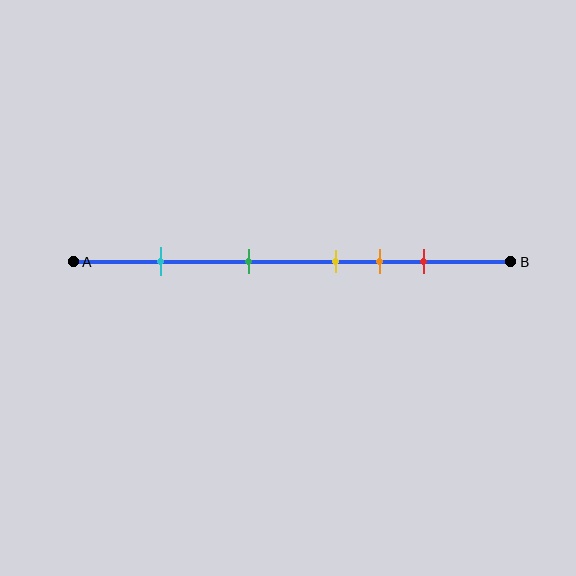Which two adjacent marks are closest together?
The yellow and orange marks are the closest adjacent pair.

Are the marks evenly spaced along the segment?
No, the marks are not evenly spaced.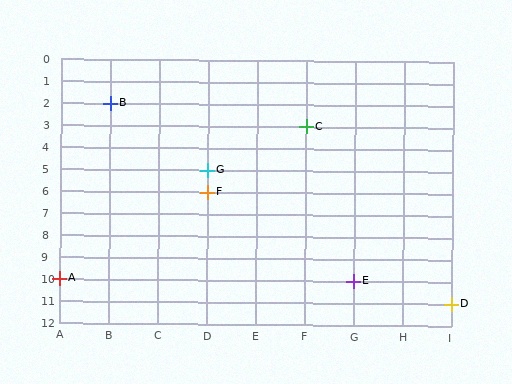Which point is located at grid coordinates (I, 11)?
Point D is at (I, 11).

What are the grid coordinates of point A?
Point A is at grid coordinates (A, 10).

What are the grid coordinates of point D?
Point D is at grid coordinates (I, 11).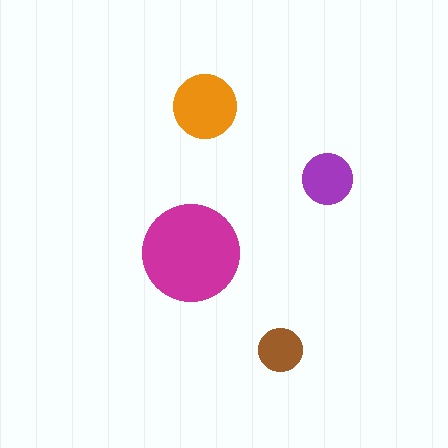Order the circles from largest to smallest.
the magenta one, the orange one, the purple one, the brown one.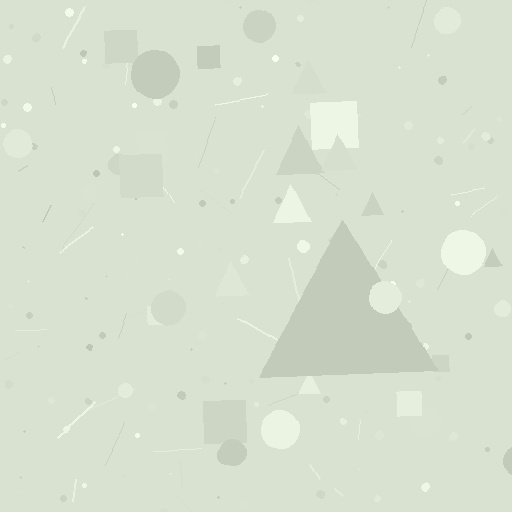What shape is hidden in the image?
A triangle is hidden in the image.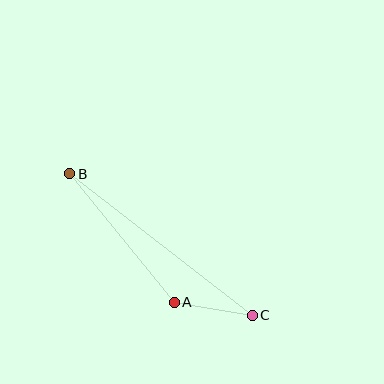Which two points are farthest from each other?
Points B and C are farthest from each other.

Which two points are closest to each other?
Points A and C are closest to each other.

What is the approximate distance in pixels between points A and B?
The distance between A and B is approximately 166 pixels.